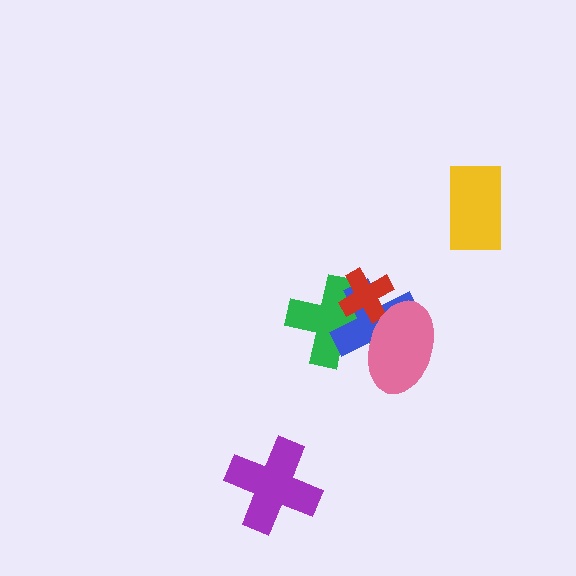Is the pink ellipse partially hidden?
No, no other shape covers it.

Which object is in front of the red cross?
The pink ellipse is in front of the red cross.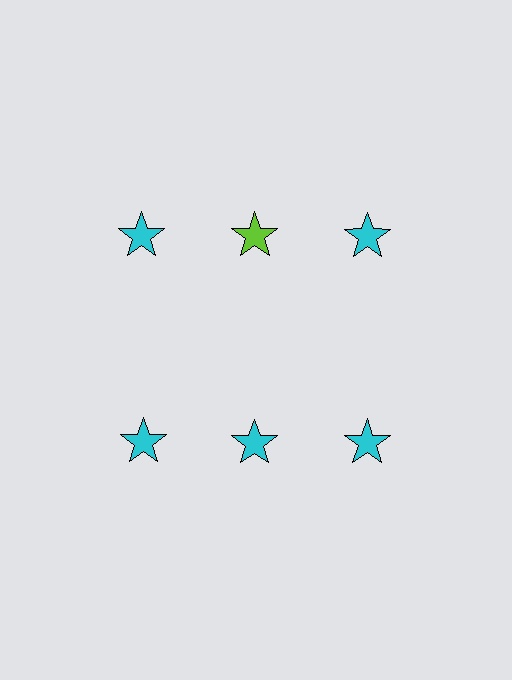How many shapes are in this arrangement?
There are 6 shapes arranged in a grid pattern.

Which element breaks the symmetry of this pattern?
The lime star in the top row, second from left column breaks the symmetry. All other shapes are cyan stars.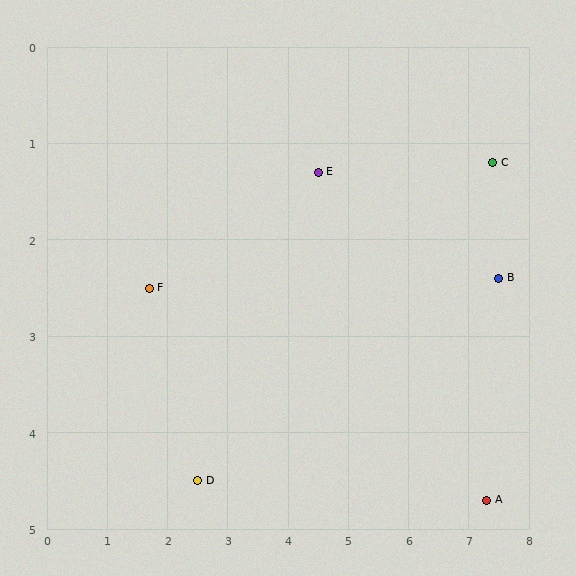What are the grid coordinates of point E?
Point E is at approximately (4.5, 1.3).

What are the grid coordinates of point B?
Point B is at approximately (7.5, 2.4).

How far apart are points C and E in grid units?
Points C and E are about 2.9 grid units apart.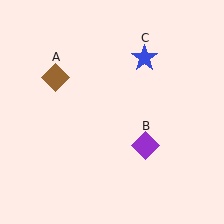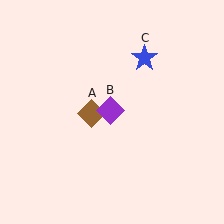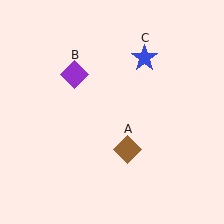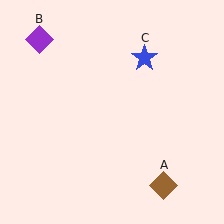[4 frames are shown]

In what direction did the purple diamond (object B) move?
The purple diamond (object B) moved up and to the left.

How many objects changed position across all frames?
2 objects changed position: brown diamond (object A), purple diamond (object B).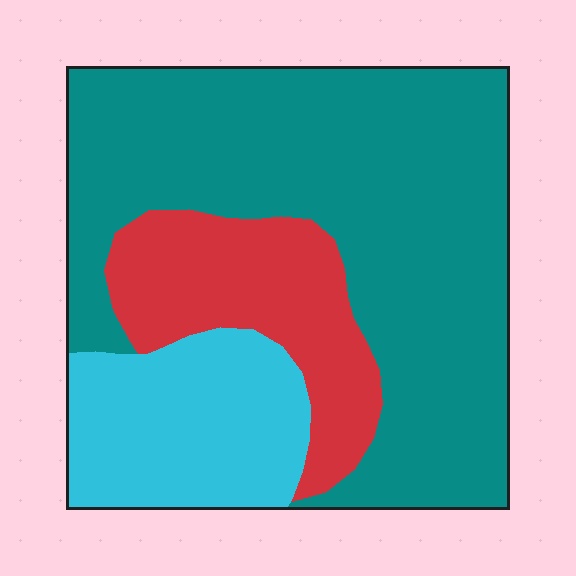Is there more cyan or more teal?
Teal.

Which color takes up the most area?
Teal, at roughly 60%.